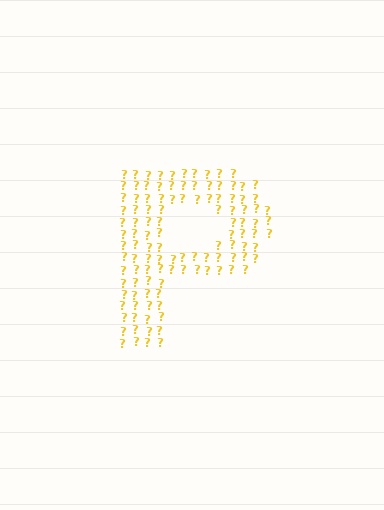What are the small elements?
The small elements are question marks.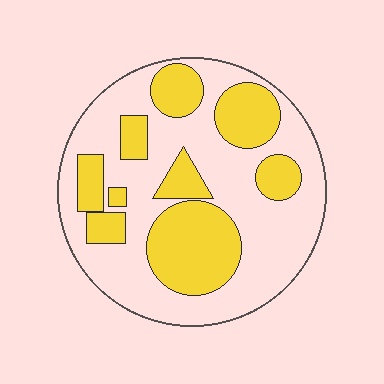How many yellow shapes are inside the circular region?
9.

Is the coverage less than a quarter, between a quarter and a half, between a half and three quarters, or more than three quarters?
Between a quarter and a half.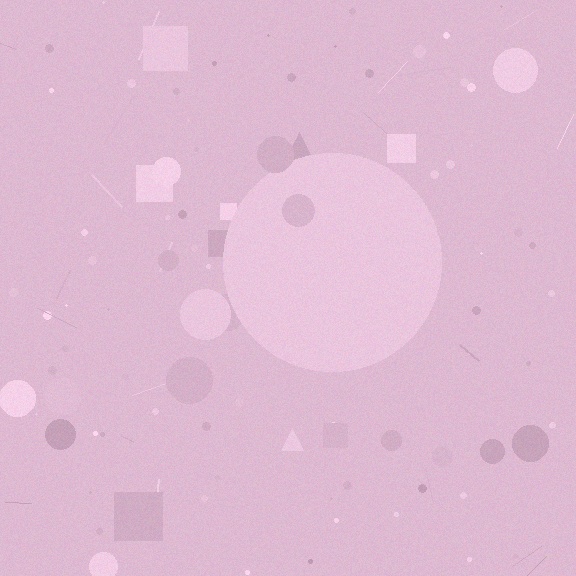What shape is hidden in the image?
A circle is hidden in the image.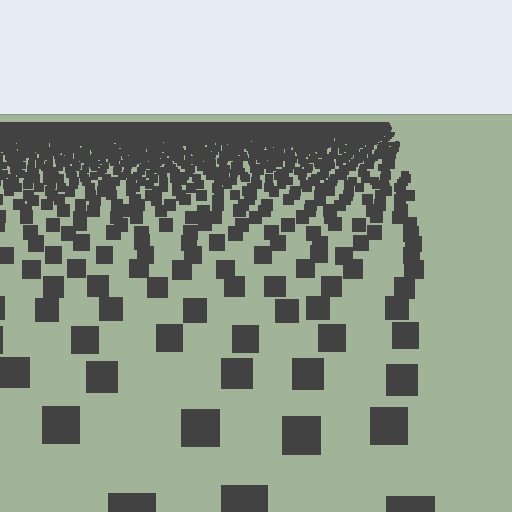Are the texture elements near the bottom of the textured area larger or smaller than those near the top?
Larger. Near the bottom, elements are closer to the viewer and appear at a bigger on-screen size.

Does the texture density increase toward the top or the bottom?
Density increases toward the top.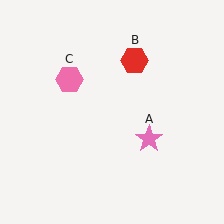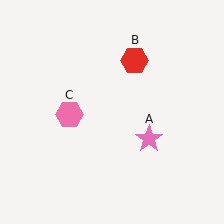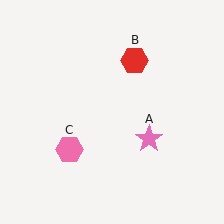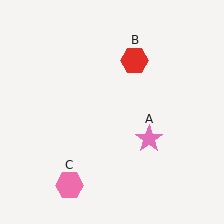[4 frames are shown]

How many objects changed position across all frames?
1 object changed position: pink hexagon (object C).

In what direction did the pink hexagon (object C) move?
The pink hexagon (object C) moved down.